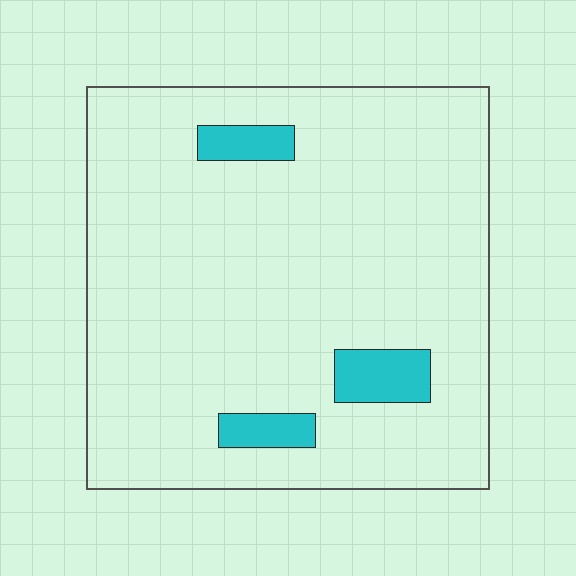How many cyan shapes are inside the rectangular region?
3.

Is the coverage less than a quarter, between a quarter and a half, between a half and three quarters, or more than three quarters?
Less than a quarter.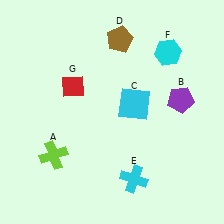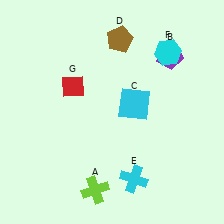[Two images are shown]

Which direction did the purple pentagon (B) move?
The purple pentagon (B) moved up.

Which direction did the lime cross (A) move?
The lime cross (A) moved right.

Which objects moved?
The objects that moved are: the lime cross (A), the purple pentagon (B).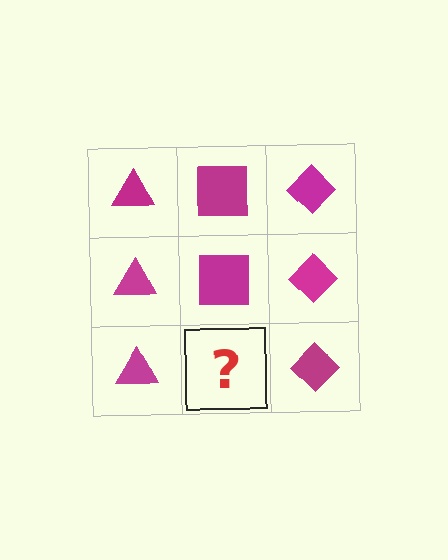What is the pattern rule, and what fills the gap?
The rule is that each column has a consistent shape. The gap should be filled with a magenta square.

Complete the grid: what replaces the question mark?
The question mark should be replaced with a magenta square.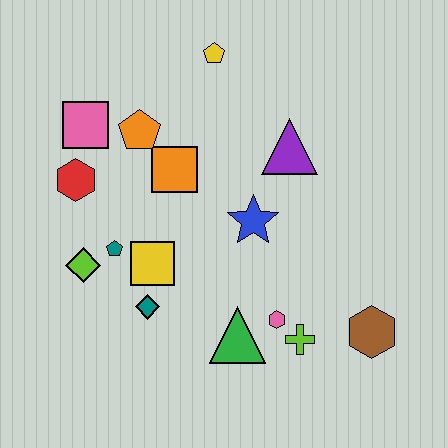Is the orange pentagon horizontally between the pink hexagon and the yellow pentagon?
No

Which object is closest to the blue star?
The purple triangle is closest to the blue star.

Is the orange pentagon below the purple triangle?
No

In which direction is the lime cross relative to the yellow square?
The lime cross is to the right of the yellow square.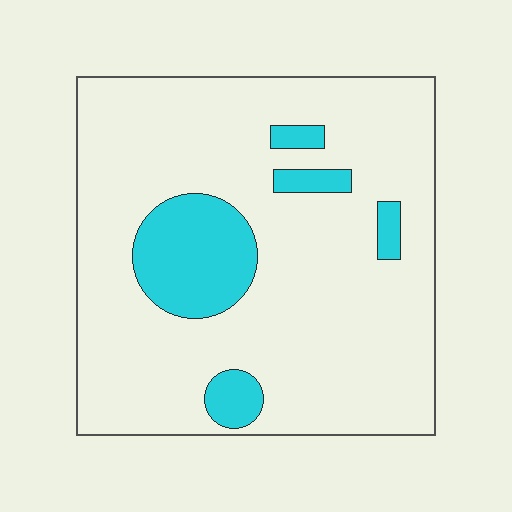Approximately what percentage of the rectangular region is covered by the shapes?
Approximately 15%.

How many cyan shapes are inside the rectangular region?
5.